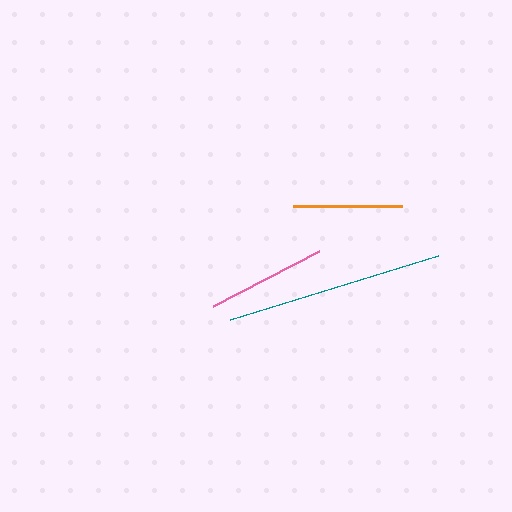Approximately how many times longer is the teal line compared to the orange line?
The teal line is approximately 2.0 times the length of the orange line.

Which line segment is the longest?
The teal line is the longest at approximately 218 pixels.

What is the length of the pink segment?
The pink segment is approximately 119 pixels long.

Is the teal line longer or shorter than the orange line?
The teal line is longer than the orange line.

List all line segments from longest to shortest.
From longest to shortest: teal, pink, orange.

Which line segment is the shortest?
The orange line is the shortest at approximately 109 pixels.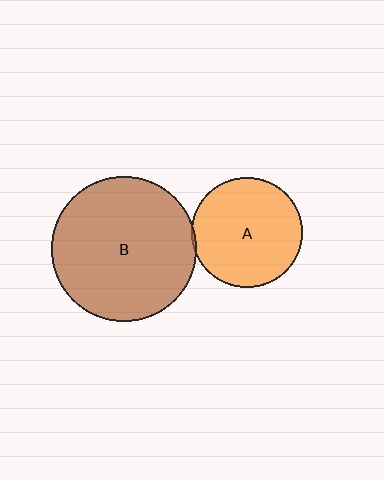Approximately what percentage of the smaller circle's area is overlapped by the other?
Approximately 5%.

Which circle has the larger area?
Circle B (brown).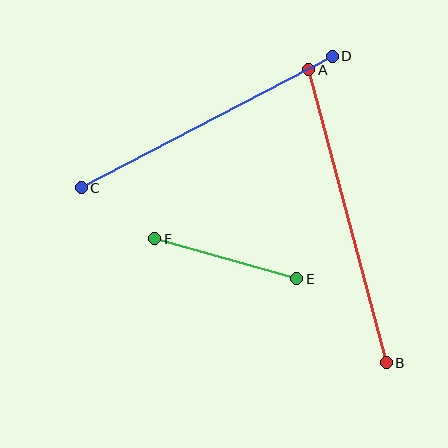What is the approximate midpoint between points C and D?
The midpoint is at approximately (207, 122) pixels.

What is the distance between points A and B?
The distance is approximately 303 pixels.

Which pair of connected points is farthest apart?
Points A and B are farthest apart.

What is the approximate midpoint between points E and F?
The midpoint is at approximately (226, 259) pixels.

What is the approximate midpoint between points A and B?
The midpoint is at approximately (347, 216) pixels.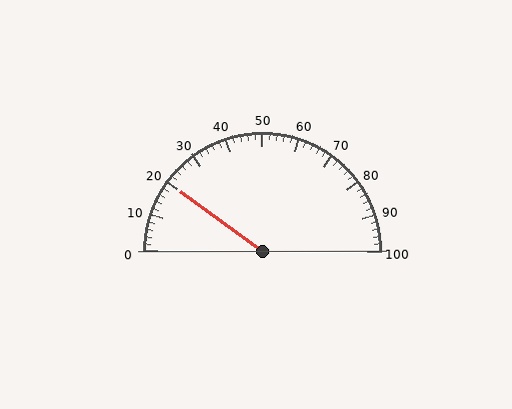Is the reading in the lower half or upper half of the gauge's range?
The reading is in the lower half of the range (0 to 100).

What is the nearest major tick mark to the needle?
The nearest major tick mark is 20.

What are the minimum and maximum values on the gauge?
The gauge ranges from 0 to 100.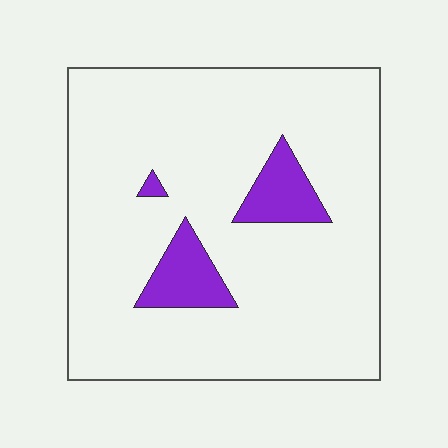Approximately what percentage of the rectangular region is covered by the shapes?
Approximately 10%.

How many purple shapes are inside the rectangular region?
3.